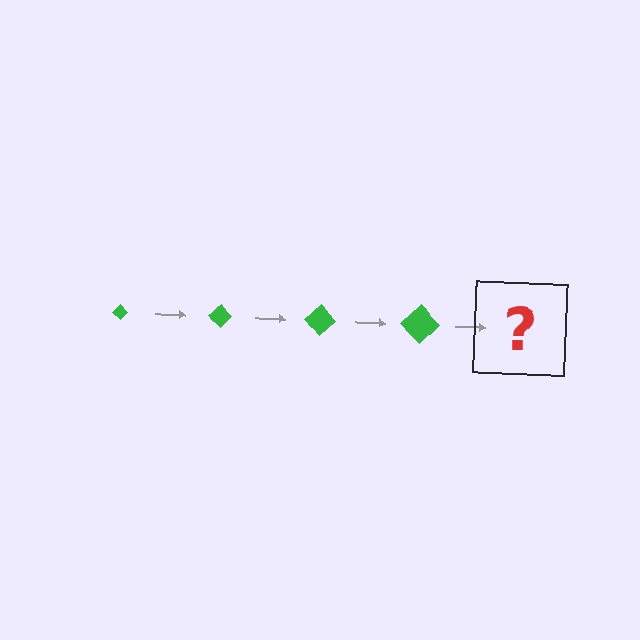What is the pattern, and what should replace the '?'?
The pattern is that the diamond gets progressively larger each step. The '?' should be a green diamond, larger than the previous one.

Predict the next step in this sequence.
The next step is a green diamond, larger than the previous one.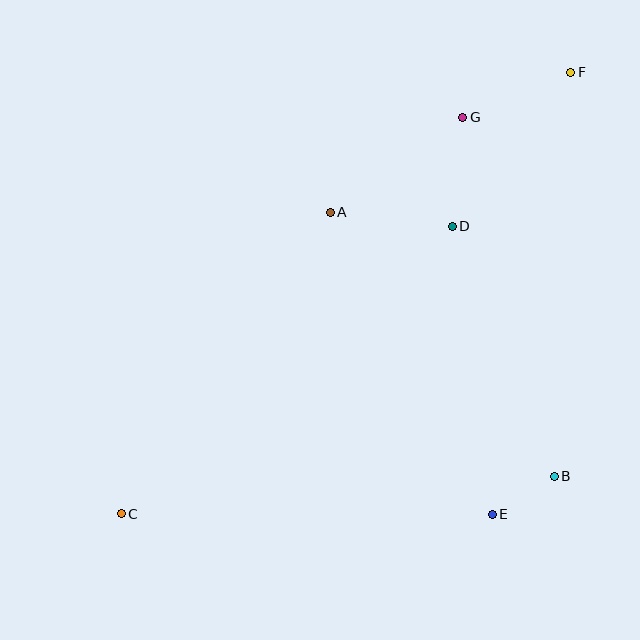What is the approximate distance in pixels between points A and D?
The distance between A and D is approximately 123 pixels.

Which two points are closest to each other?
Points B and E are closest to each other.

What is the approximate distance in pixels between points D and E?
The distance between D and E is approximately 291 pixels.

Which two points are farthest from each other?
Points C and F are farthest from each other.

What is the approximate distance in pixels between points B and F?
The distance between B and F is approximately 404 pixels.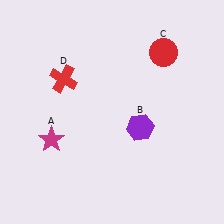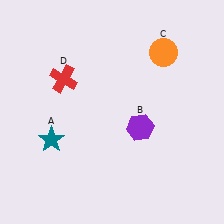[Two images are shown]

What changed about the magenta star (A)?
In Image 1, A is magenta. In Image 2, it changed to teal.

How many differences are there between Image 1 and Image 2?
There are 2 differences between the two images.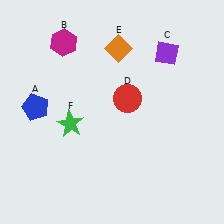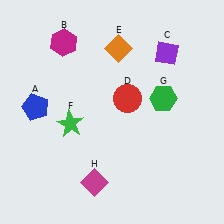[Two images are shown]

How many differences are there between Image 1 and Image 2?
There are 2 differences between the two images.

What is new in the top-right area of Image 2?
A green hexagon (G) was added in the top-right area of Image 2.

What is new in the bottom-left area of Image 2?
A magenta diamond (H) was added in the bottom-left area of Image 2.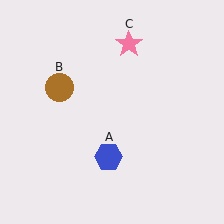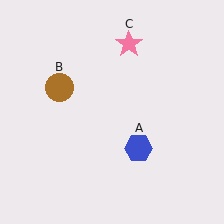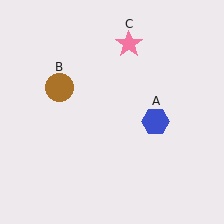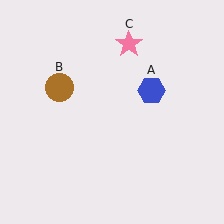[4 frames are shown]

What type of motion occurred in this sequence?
The blue hexagon (object A) rotated counterclockwise around the center of the scene.